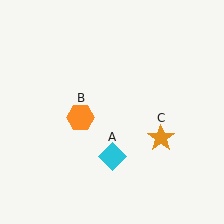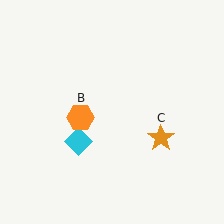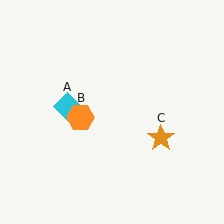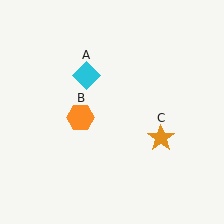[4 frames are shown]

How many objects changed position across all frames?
1 object changed position: cyan diamond (object A).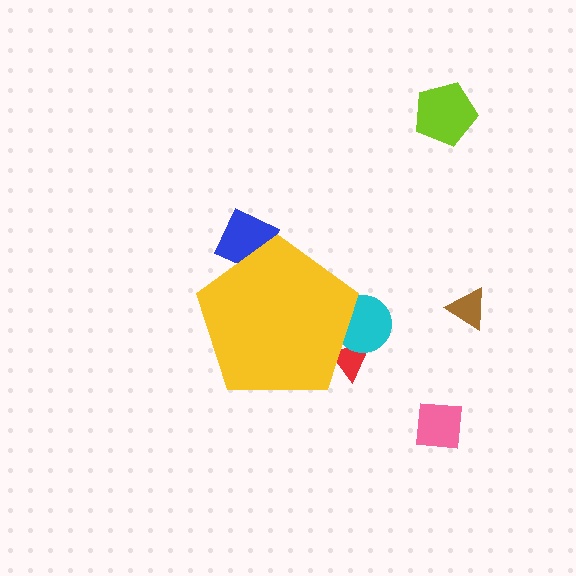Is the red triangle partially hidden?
Yes, the red triangle is partially hidden behind the yellow pentagon.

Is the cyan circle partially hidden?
Yes, the cyan circle is partially hidden behind the yellow pentagon.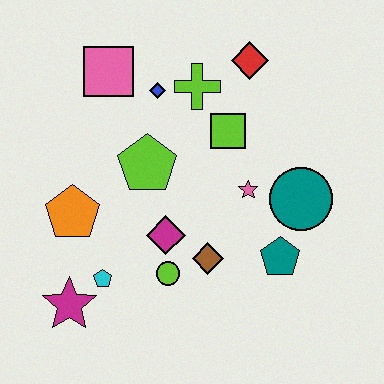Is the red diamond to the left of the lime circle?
No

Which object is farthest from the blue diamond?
The magenta star is farthest from the blue diamond.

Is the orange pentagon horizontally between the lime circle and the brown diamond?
No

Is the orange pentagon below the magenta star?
No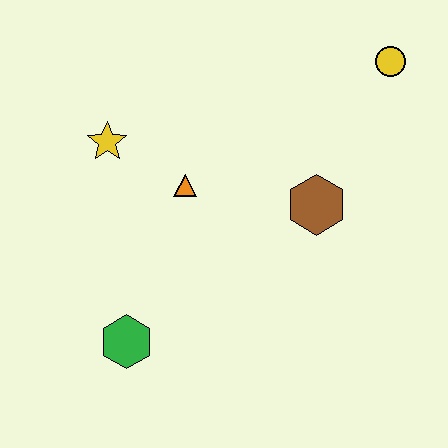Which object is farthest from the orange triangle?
The yellow circle is farthest from the orange triangle.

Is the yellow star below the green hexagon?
No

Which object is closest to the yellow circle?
The brown hexagon is closest to the yellow circle.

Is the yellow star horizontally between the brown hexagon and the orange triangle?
No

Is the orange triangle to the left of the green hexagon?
No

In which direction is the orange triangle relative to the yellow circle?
The orange triangle is to the left of the yellow circle.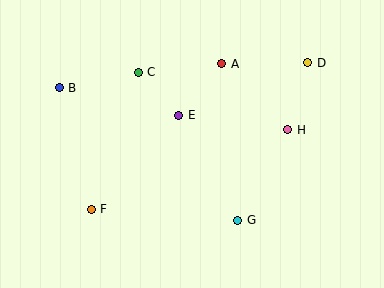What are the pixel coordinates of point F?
Point F is at (91, 209).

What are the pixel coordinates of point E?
Point E is at (179, 115).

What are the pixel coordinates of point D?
Point D is at (308, 63).